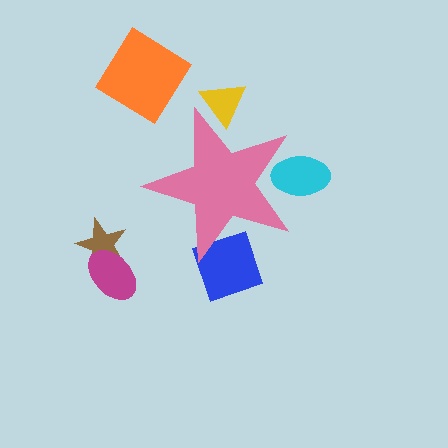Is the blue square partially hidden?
Yes, the blue square is partially hidden behind the pink star.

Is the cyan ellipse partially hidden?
Yes, the cyan ellipse is partially hidden behind the pink star.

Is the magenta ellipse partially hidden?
No, the magenta ellipse is fully visible.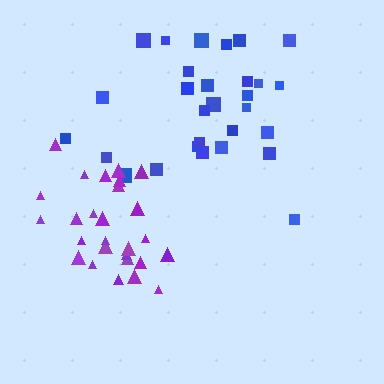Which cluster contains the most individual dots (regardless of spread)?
Blue (29).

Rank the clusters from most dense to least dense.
purple, blue.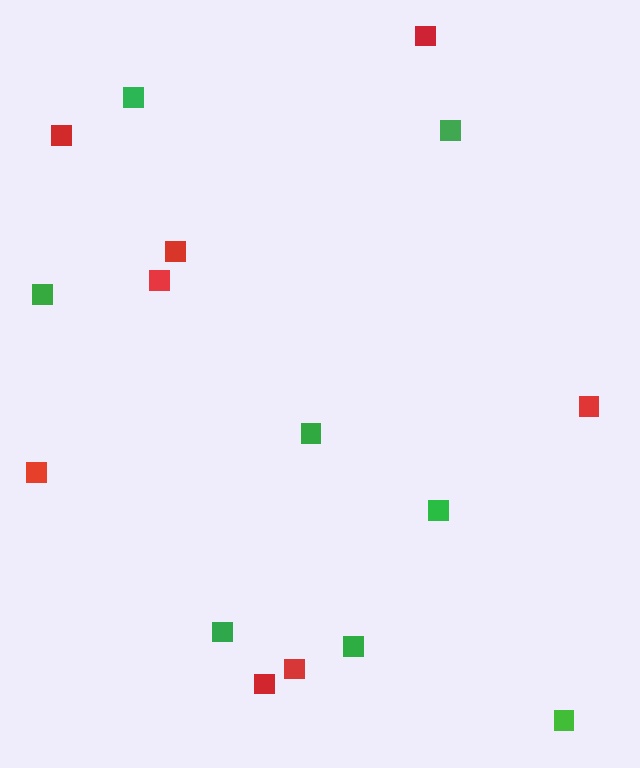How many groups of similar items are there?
There are 2 groups: one group of red squares (8) and one group of green squares (8).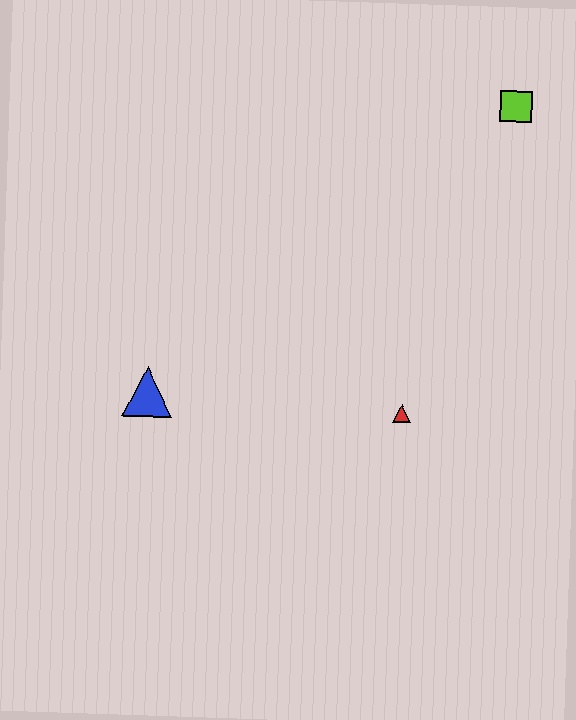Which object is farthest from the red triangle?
The lime square is farthest from the red triangle.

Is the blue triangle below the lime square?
Yes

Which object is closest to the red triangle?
The blue triangle is closest to the red triangle.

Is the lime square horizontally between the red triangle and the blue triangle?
No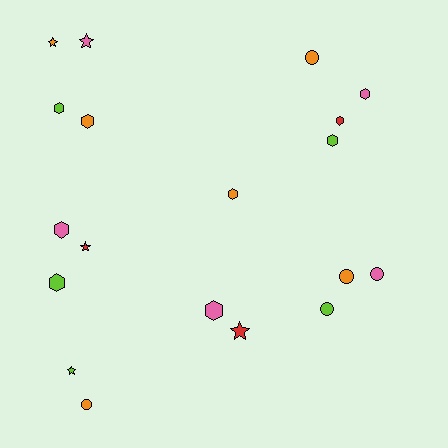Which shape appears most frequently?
Hexagon, with 9 objects.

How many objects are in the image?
There are 19 objects.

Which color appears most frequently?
Orange, with 6 objects.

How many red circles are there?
There are no red circles.